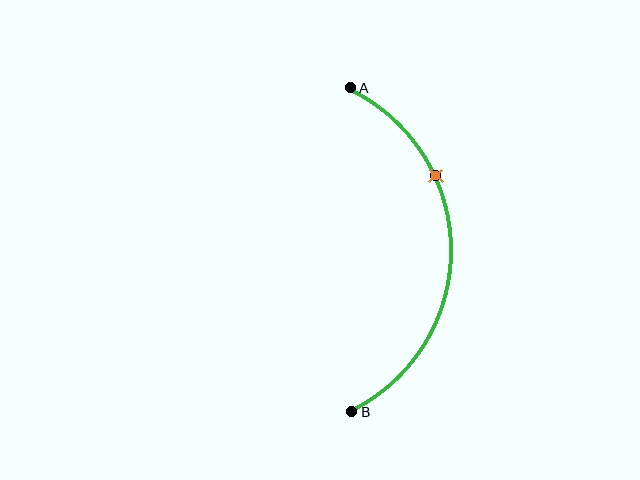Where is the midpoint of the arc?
The arc midpoint is the point on the curve farthest from the straight line joining A and B. It sits to the right of that line.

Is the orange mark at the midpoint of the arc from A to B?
No. The orange mark lies on the arc but is closer to endpoint A. The arc midpoint would be at the point on the curve equidistant along the arc from both A and B.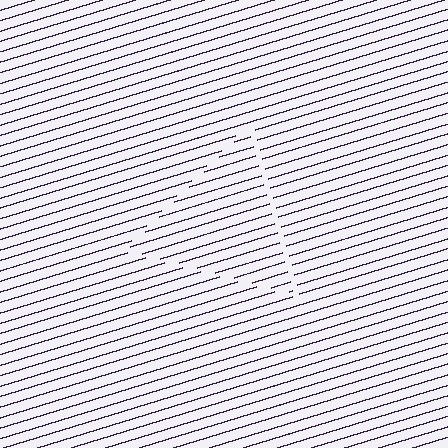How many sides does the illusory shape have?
3 sides — the line-ends trace a triangle.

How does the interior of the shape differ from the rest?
The interior of the shape contains the same grating, shifted by half a period — the contour is defined by the phase discontinuity where line-ends from the inner and outer gratings abut.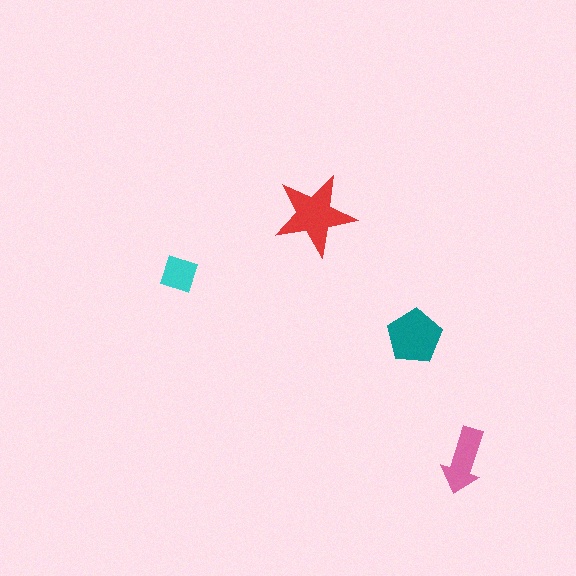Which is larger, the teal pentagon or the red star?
The red star.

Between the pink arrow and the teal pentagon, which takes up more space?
The teal pentagon.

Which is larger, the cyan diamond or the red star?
The red star.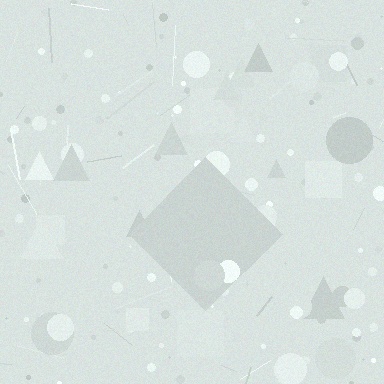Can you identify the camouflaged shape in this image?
The camouflaged shape is a diamond.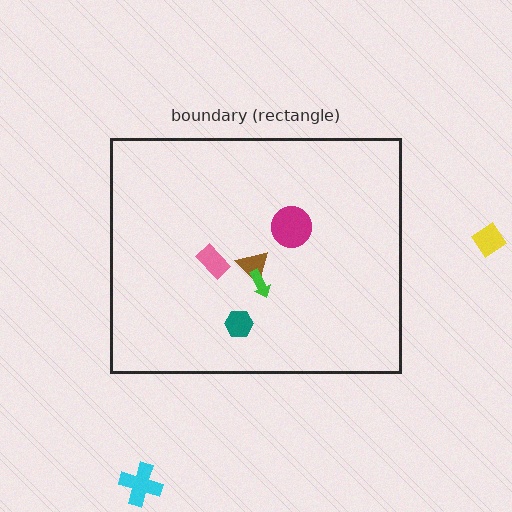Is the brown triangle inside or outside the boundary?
Inside.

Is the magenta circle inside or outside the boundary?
Inside.